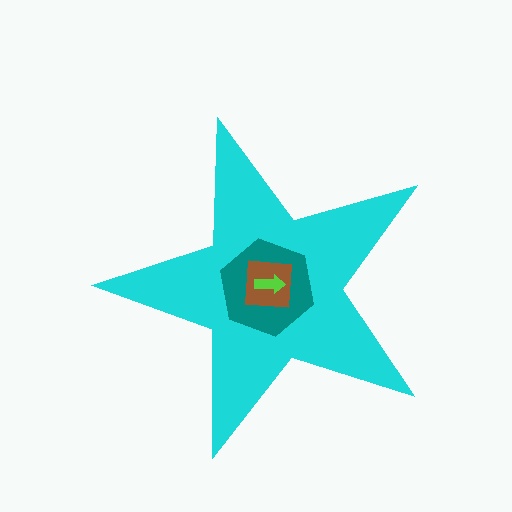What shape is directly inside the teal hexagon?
The brown square.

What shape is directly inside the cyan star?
The teal hexagon.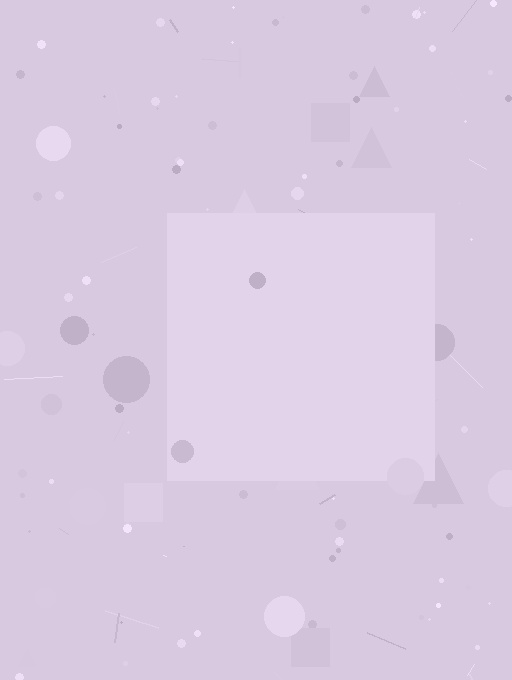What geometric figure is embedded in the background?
A square is embedded in the background.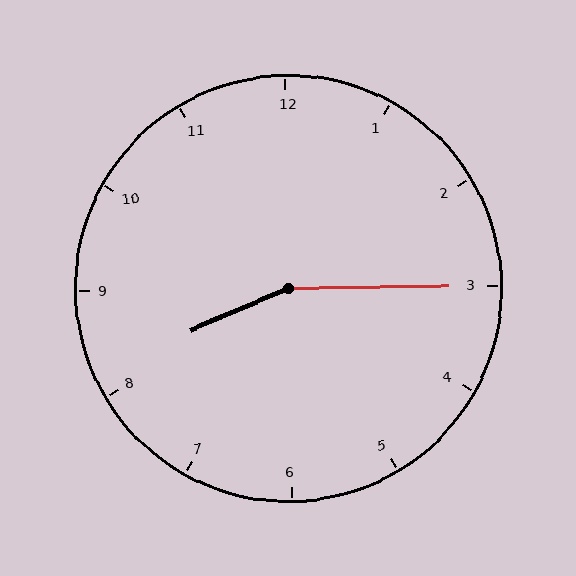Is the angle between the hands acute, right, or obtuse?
It is obtuse.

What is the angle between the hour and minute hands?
Approximately 158 degrees.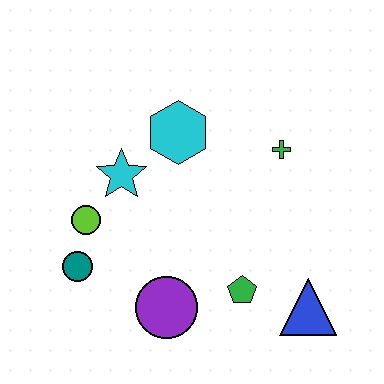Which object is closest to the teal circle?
The lime circle is closest to the teal circle.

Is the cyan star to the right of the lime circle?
Yes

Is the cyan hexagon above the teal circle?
Yes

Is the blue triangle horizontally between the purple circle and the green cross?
No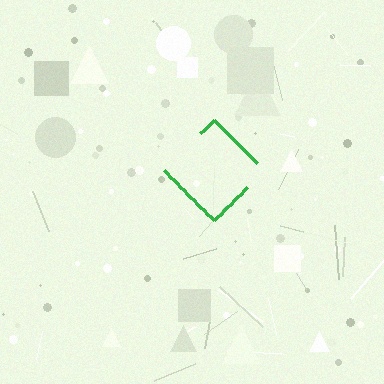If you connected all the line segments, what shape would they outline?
They would outline a diamond.